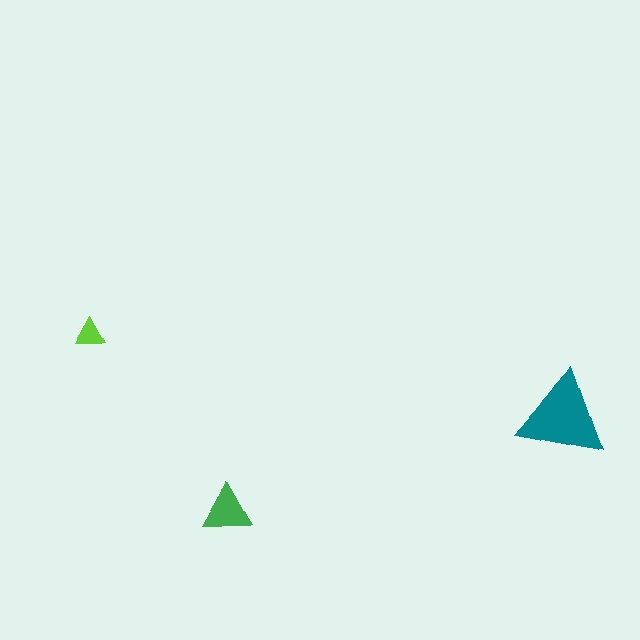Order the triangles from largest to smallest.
the teal one, the green one, the lime one.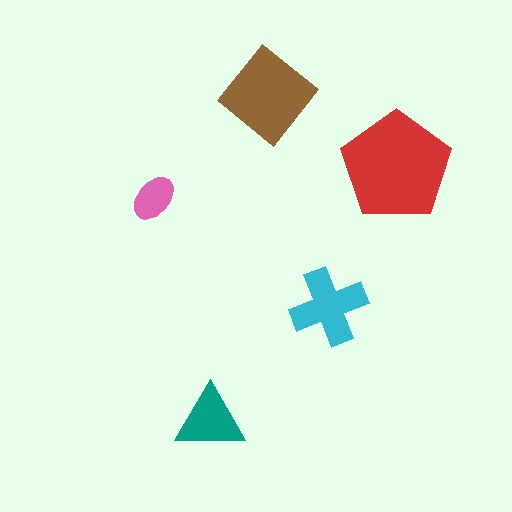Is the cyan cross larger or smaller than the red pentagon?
Smaller.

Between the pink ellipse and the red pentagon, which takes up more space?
The red pentagon.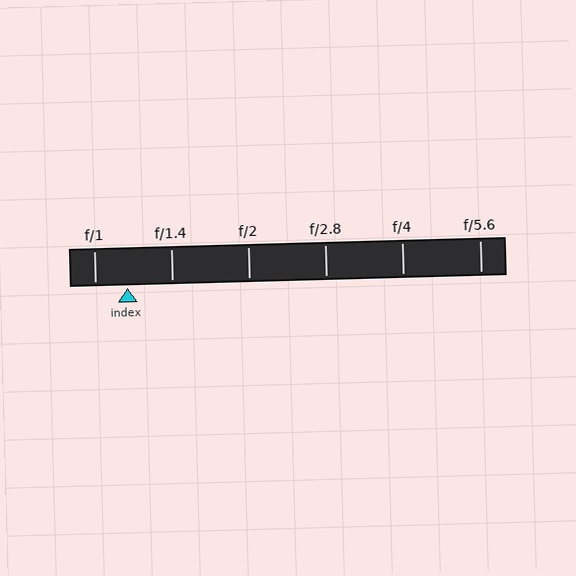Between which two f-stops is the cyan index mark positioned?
The index mark is between f/1 and f/1.4.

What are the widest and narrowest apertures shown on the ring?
The widest aperture shown is f/1 and the narrowest is f/5.6.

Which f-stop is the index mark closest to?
The index mark is closest to f/1.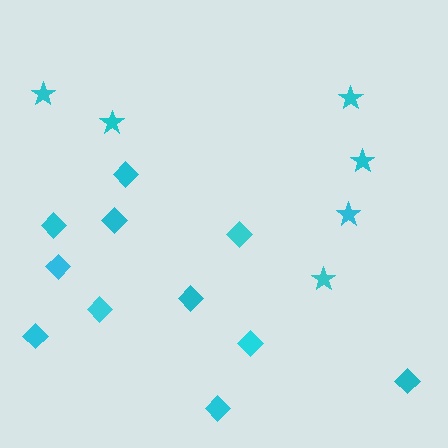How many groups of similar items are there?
There are 2 groups: one group of stars (6) and one group of diamonds (11).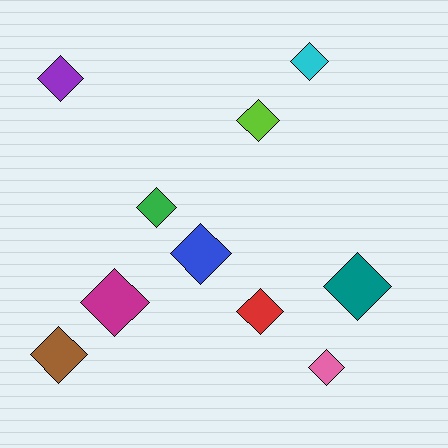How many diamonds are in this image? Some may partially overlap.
There are 10 diamonds.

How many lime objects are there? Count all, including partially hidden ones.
There is 1 lime object.